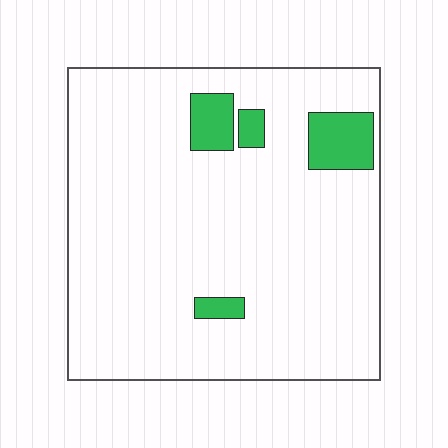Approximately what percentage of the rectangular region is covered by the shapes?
Approximately 10%.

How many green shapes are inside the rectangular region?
4.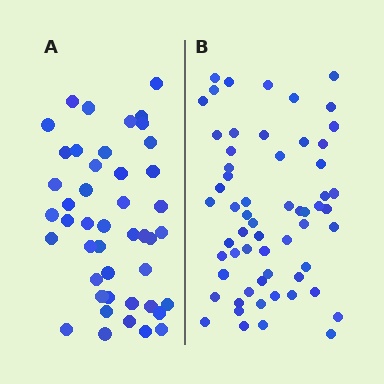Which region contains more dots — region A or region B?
Region B (the right region) has more dots.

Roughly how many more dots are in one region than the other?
Region B has approximately 15 more dots than region A.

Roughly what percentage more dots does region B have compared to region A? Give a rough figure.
About 35% more.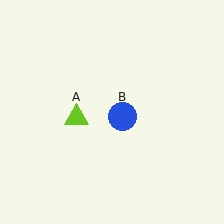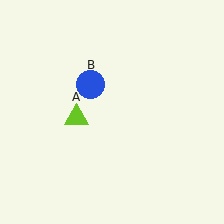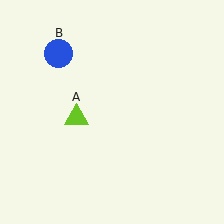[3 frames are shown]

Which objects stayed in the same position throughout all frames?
Lime triangle (object A) remained stationary.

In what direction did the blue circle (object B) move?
The blue circle (object B) moved up and to the left.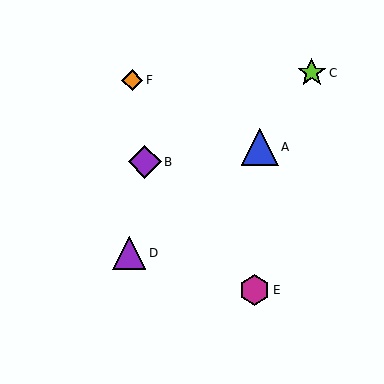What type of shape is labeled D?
Shape D is a purple triangle.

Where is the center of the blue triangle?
The center of the blue triangle is at (260, 147).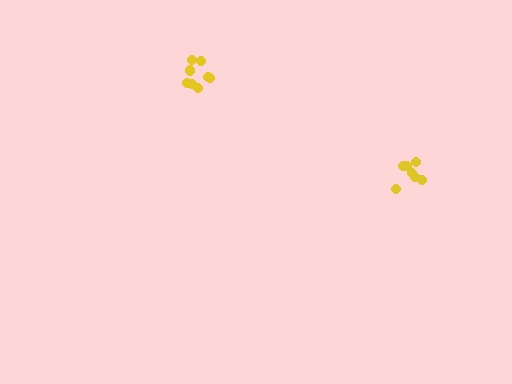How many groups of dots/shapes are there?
There are 2 groups.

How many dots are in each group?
Group 1: 7 dots, Group 2: 8 dots (15 total).